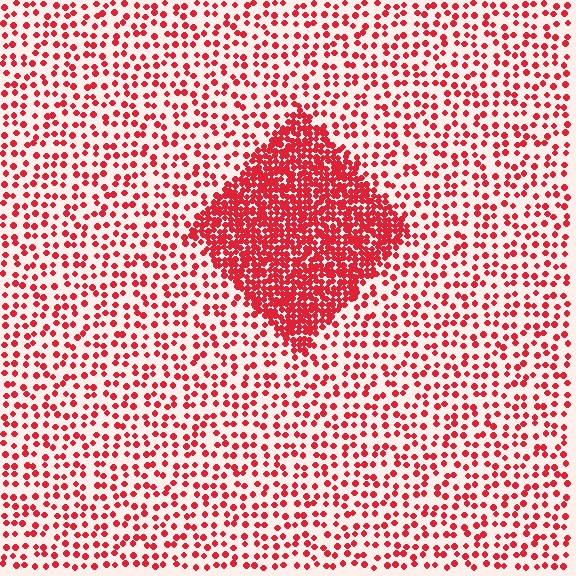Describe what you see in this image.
The image contains small red elements arranged at two different densities. A diamond-shaped region is visible where the elements are more densely packed than the surrounding area.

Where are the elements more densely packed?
The elements are more densely packed inside the diamond boundary.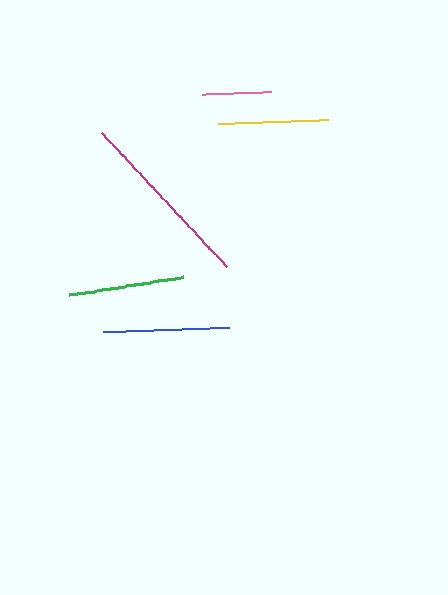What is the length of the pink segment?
The pink segment is approximately 68 pixels long.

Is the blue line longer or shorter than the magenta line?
The magenta line is longer than the blue line.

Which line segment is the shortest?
The pink line is the shortest at approximately 68 pixels.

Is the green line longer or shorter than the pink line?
The green line is longer than the pink line.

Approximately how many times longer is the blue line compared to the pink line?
The blue line is approximately 1.8 times the length of the pink line.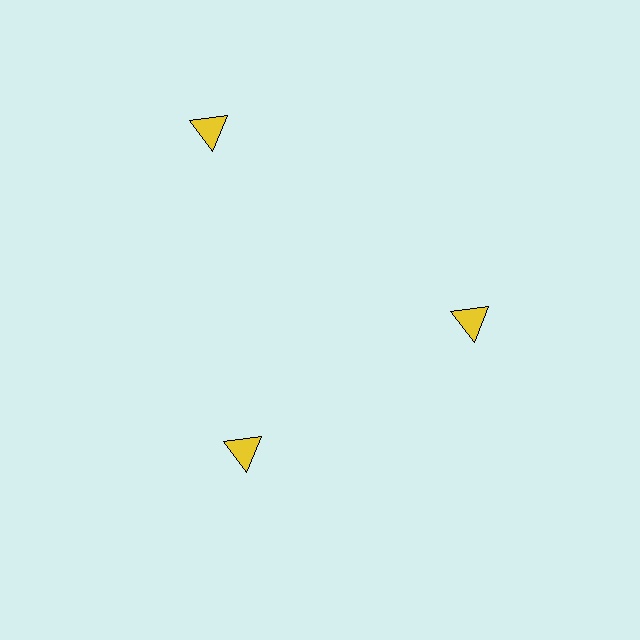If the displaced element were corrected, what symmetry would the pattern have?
It would have 3-fold rotational symmetry — the pattern would map onto itself every 120 degrees.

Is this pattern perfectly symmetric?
No. The 3 yellow triangles are arranged in a ring, but one element near the 11 o'clock position is pushed outward from the center, breaking the 3-fold rotational symmetry.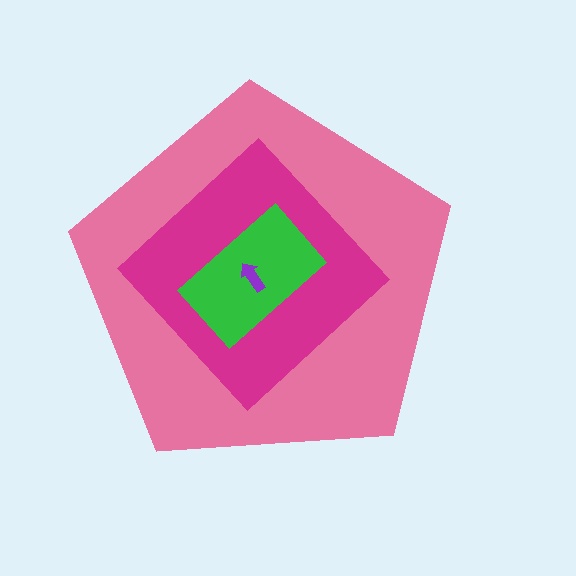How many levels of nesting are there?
4.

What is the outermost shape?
The pink pentagon.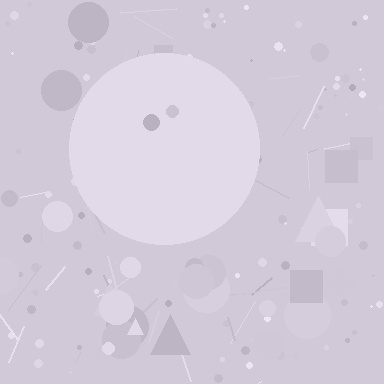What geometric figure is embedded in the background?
A circle is embedded in the background.